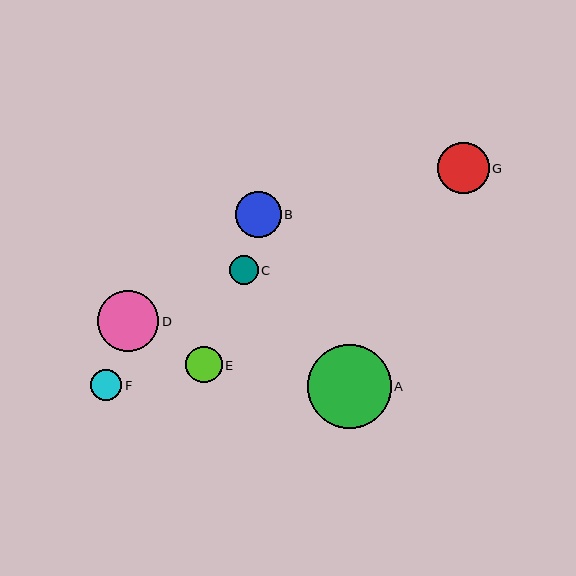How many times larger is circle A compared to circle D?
Circle A is approximately 1.4 times the size of circle D.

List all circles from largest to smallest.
From largest to smallest: A, D, G, B, E, F, C.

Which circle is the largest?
Circle A is the largest with a size of approximately 84 pixels.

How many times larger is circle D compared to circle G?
Circle D is approximately 1.2 times the size of circle G.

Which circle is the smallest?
Circle C is the smallest with a size of approximately 28 pixels.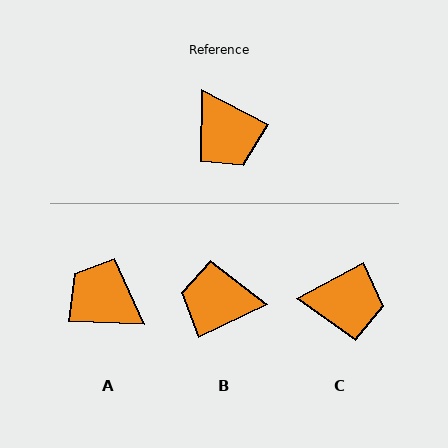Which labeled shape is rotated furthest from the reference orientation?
A, about 155 degrees away.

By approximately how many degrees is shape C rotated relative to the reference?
Approximately 56 degrees counter-clockwise.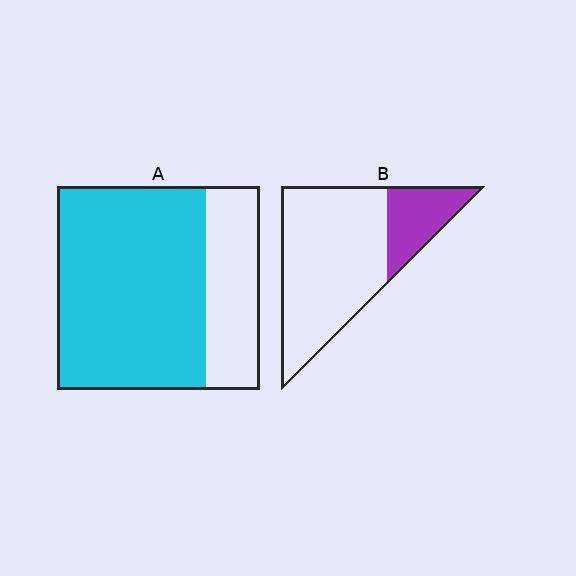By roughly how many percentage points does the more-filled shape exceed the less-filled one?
By roughly 50 percentage points (A over B).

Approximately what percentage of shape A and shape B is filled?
A is approximately 75% and B is approximately 25%.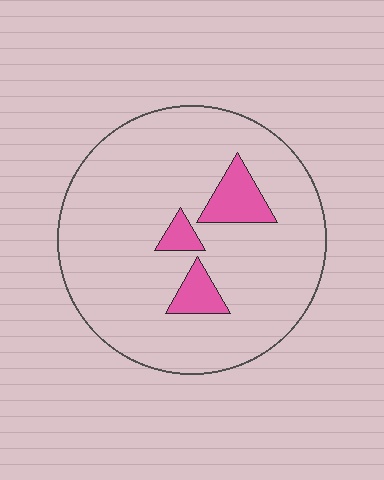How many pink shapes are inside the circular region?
3.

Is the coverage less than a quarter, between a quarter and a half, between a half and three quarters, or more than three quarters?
Less than a quarter.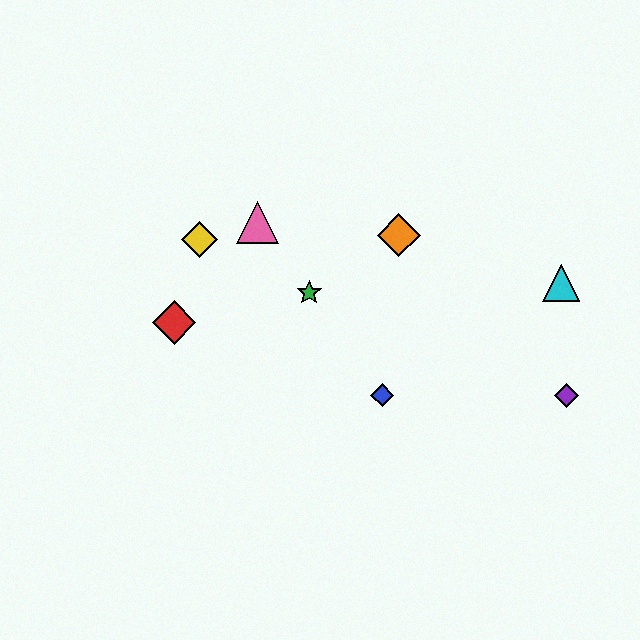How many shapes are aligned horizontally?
2 shapes (the blue diamond, the purple diamond) are aligned horizontally.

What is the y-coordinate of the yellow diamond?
The yellow diamond is at y≈239.